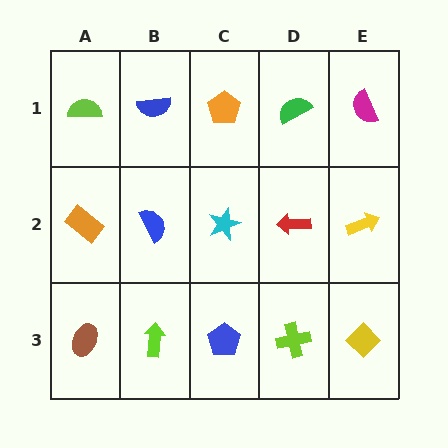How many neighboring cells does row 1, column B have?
3.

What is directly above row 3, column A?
An orange rectangle.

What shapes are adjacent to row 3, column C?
A cyan star (row 2, column C), a lime arrow (row 3, column B), a lime cross (row 3, column D).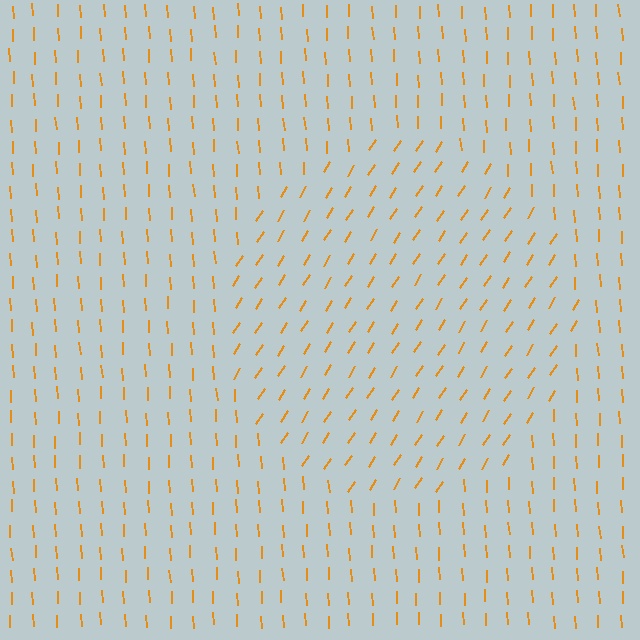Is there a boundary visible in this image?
Yes, there is a texture boundary formed by a change in line orientation.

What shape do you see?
I see a circle.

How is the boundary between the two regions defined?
The boundary is defined purely by a change in line orientation (approximately 36 degrees difference). All lines are the same color and thickness.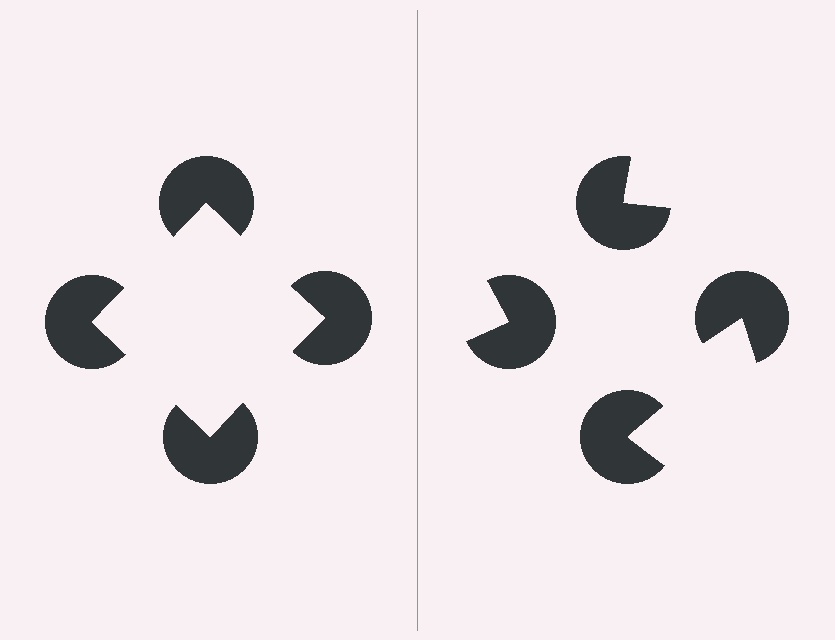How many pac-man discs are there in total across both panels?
8 — 4 on each side.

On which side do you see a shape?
An illusory square appears on the left side. On the right side the wedge cuts are rotated, so no coherent shape forms.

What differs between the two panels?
The pac-man discs are positioned identically on both sides; only the wedge orientations differ. On the left they align to a square; on the right they are misaligned.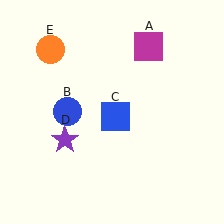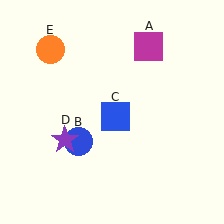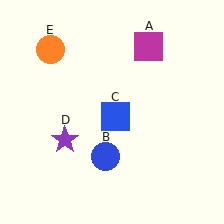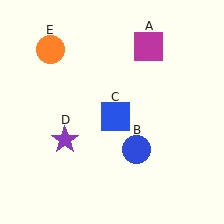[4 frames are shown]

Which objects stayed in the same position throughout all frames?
Magenta square (object A) and blue square (object C) and purple star (object D) and orange circle (object E) remained stationary.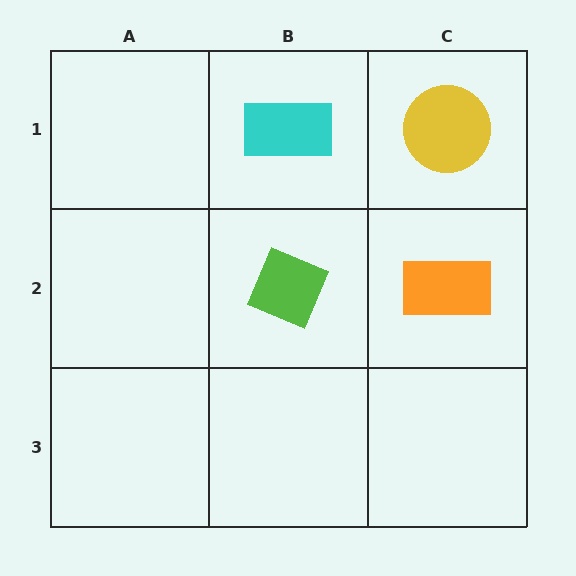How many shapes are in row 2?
2 shapes.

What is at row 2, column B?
A lime diamond.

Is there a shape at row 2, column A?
No, that cell is empty.